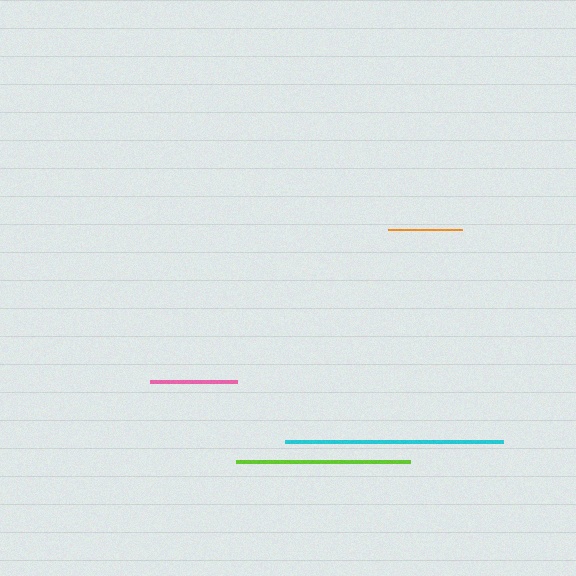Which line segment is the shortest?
The orange line is the shortest at approximately 74 pixels.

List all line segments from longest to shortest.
From longest to shortest: cyan, lime, pink, orange.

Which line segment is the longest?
The cyan line is the longest at approximately 218 pixels.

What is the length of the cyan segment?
The cyan segment is approximately 218 pixels long.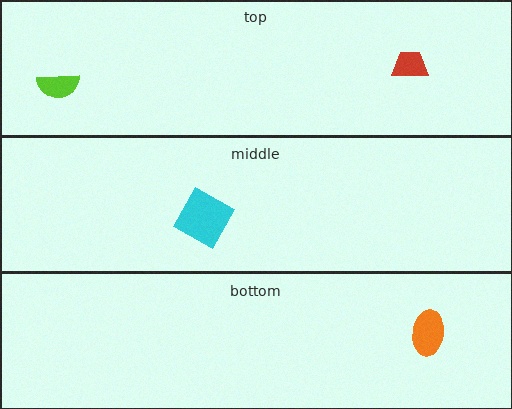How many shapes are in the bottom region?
1.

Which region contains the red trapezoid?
The top region.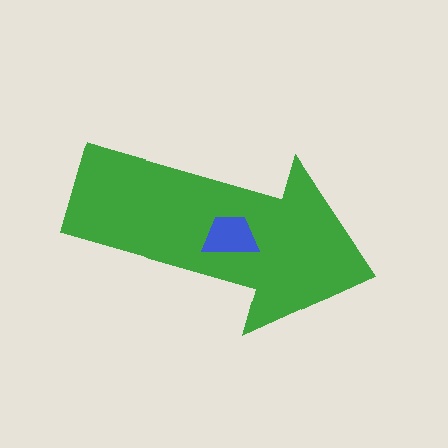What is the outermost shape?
The green arrow.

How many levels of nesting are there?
2.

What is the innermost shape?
The blue trapezoid.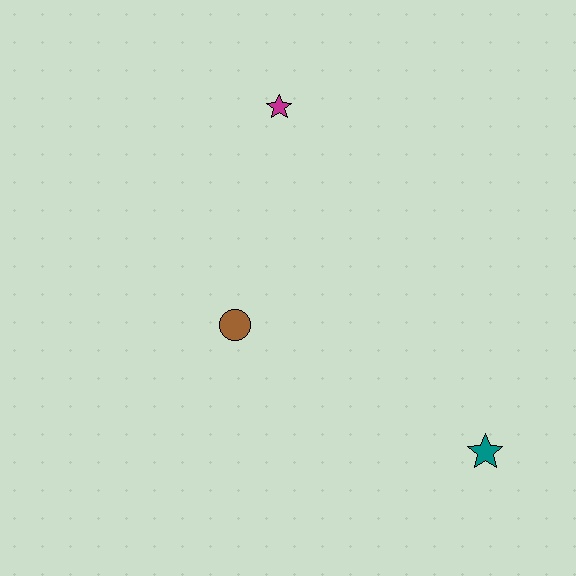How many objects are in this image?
There are 3 objects.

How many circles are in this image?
There is 1 circle.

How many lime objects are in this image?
There are no lime objects.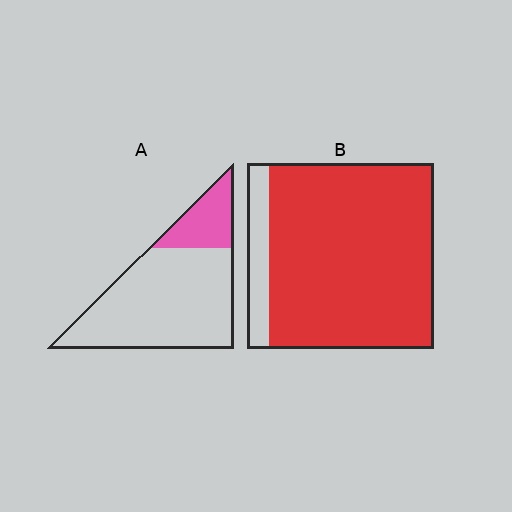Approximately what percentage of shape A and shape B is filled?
A is approximately 20% and B is approximately 90%.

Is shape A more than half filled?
No.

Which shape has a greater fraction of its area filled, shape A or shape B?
Shape B.